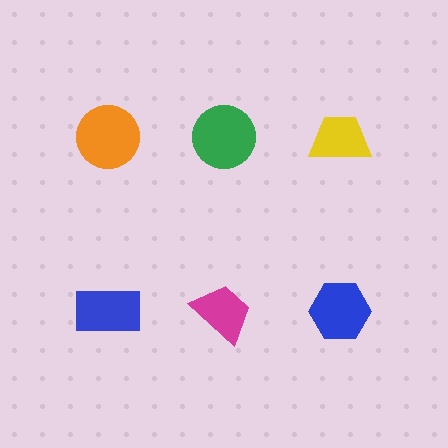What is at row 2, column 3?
A blue hexagon.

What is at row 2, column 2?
A magenta trapezoid.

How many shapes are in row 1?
3 shapes.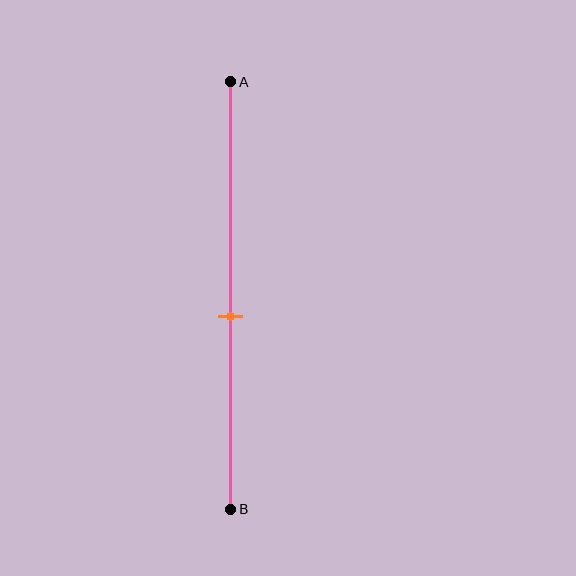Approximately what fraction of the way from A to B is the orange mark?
The orange mark is approximately 55% of the way from A to B.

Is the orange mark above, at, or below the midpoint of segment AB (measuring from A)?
The orange mark is below the midpoint of segment AB.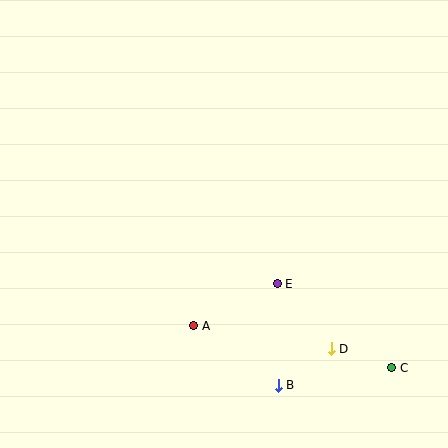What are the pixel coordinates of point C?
Point C is at (392, 368).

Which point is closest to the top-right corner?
Point E is closest to the top-right corner.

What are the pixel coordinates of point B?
Point B is at (278, 385).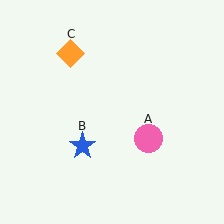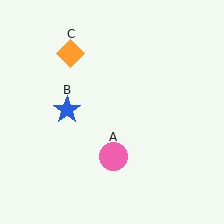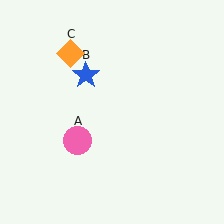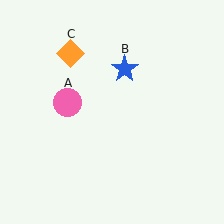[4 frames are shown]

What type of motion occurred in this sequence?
The pink circle (object A), blue star (object B) rotated clockwise around the center of the scene.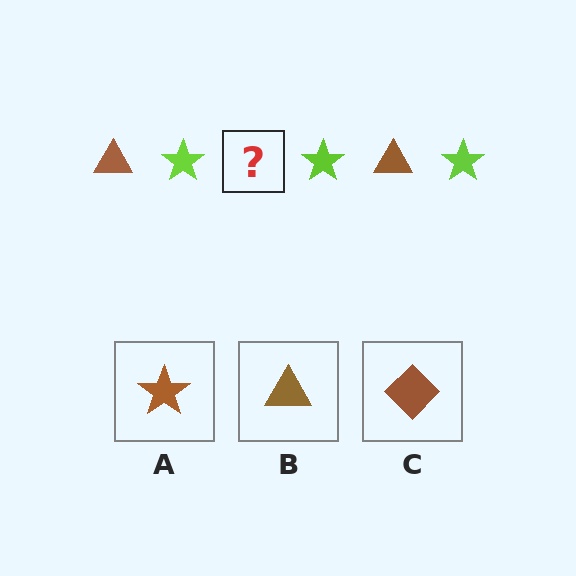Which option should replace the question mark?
Option B.